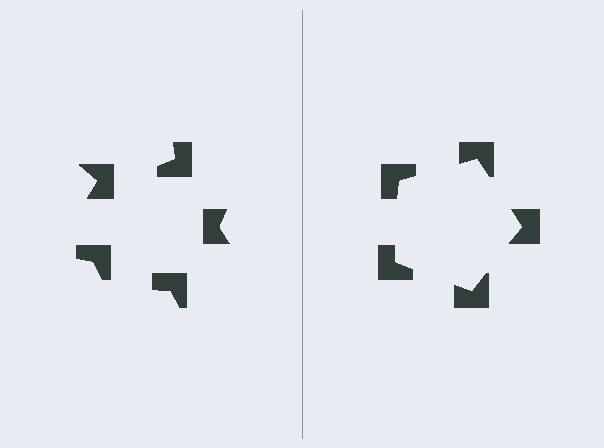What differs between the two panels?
The notched squares are positioned identically on both sides; only the wedge orientations differ. On the right they align to a pentagon; on the left they are misaligned.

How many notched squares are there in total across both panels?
10 — 5 on each side.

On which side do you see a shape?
An illusory pentagon appears on the right side. On the left side the wedge cuts are rotated, so no coherent shape forms.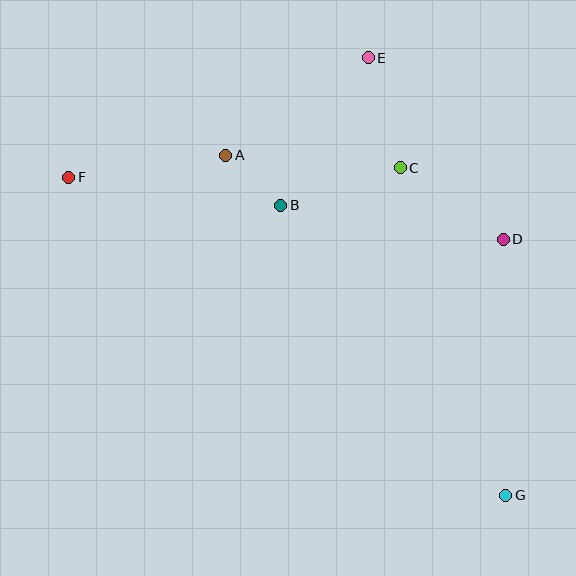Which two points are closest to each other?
Points A and B are closest to each other.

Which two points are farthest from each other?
Points F and G are farthest from each other.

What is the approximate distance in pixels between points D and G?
The distance between D and G is approximately 256 pixels.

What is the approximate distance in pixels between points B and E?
The distance between B and E is approximately 172 pixels.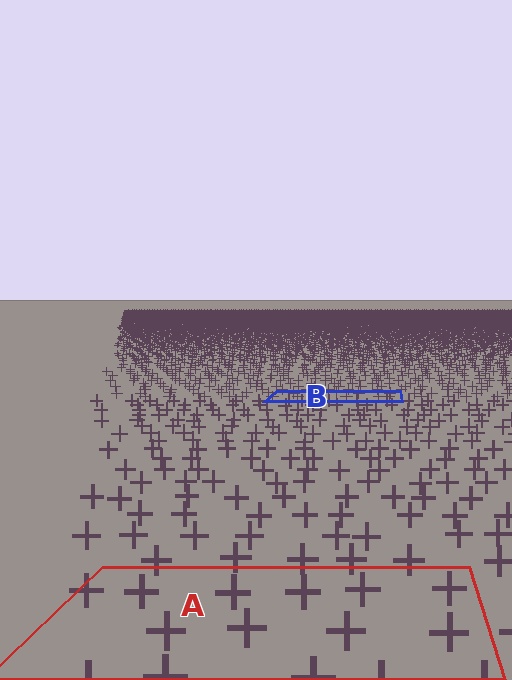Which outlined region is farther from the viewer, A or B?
Region B is farther from the viewer — the texture elements inside it appear smaller and more densely packed.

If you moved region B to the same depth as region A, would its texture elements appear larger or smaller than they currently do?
They would appear larger. At a closer depth, the same texture elements are projected at a bigger on-screen size.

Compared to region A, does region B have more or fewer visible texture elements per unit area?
Region B has more texture elements per unit area — they are packed more densely because it is farther away.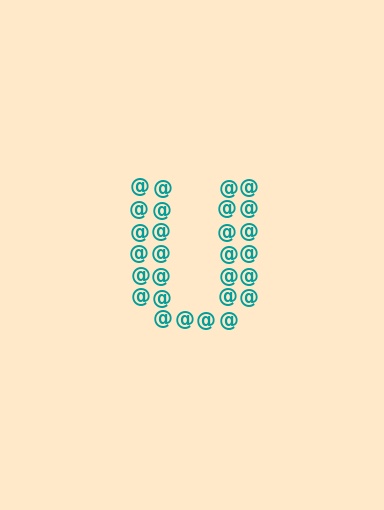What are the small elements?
The small elements are at signs.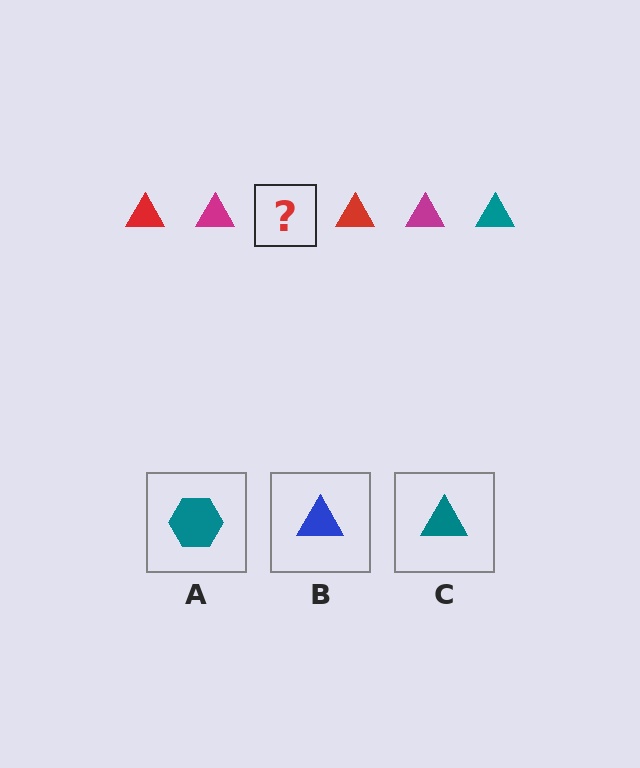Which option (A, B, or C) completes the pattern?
C.